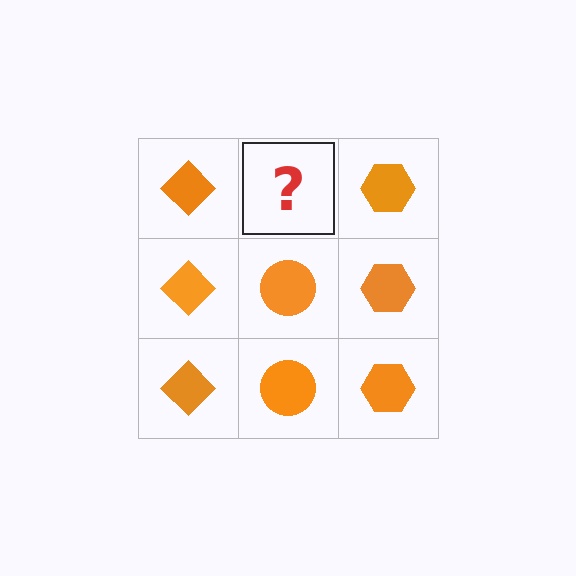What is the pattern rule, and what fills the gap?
The rule is that each column has a consistent shape. The gap should be filled with an orange circle.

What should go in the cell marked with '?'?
The missing cell should contain an orange circle.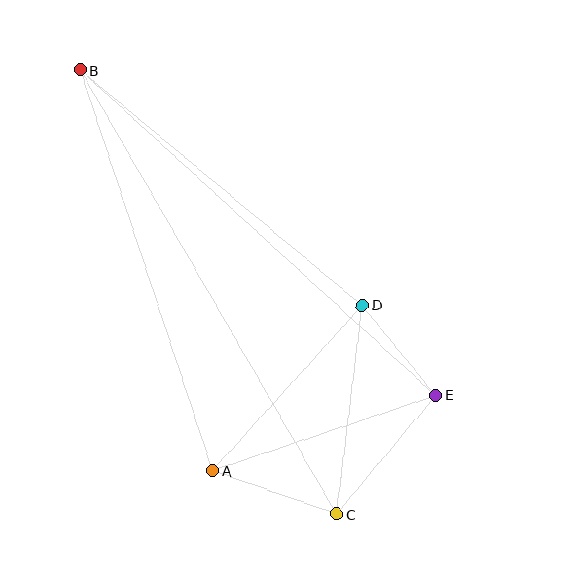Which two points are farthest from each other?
Points B and C are farthest from each other.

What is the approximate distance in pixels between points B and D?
The distance between B and D is approximately 368 pixels.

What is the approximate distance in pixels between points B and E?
The distance between B and E is approximately 482 pixels.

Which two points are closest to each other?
Points D and E are closest to each other.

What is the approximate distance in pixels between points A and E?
The distance between A and E is approximately 235 pixels.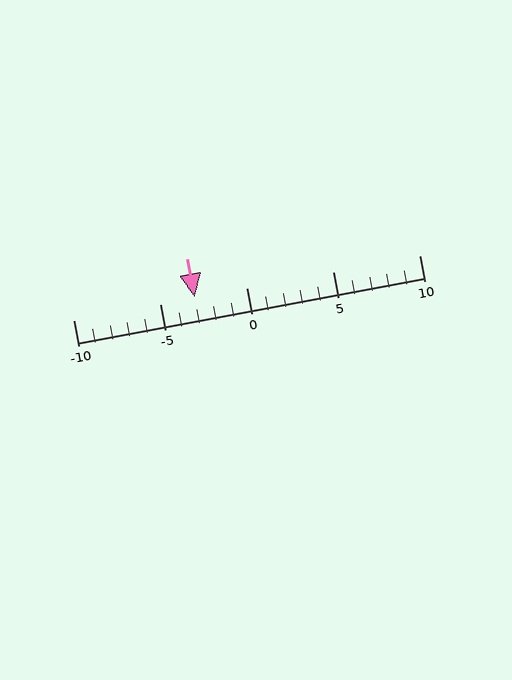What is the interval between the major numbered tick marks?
The major tick marks are spaced 5 units apart.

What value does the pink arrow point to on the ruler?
The pink arrow points to approximately -3.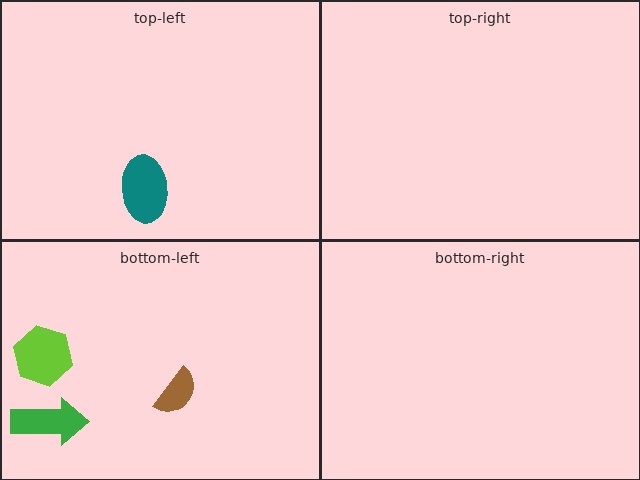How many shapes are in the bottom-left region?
3.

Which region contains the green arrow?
The bottom-left region.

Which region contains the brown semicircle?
The bottom-left region.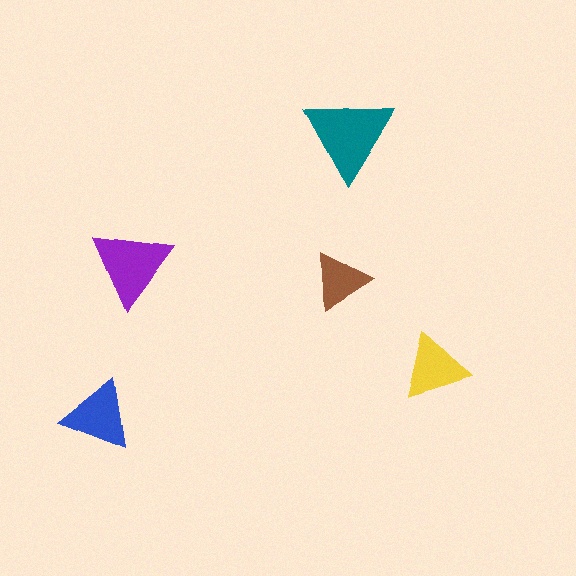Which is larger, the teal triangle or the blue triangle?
The teal one.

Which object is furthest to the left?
The blue triangle is leftmost.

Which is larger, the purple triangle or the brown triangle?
The purple one.